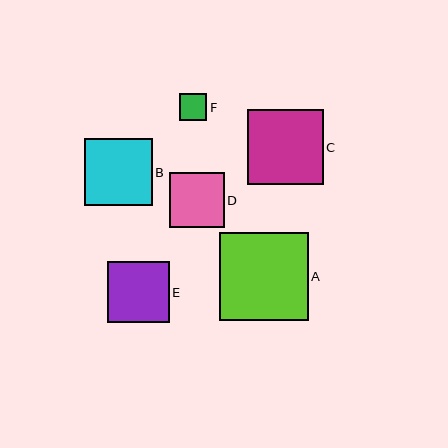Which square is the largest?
Square A is the largest with a size of approximately 88 pixels.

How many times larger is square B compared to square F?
Square B is approximately 2.5 times the size of square F.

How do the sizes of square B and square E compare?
Square B and square E are approximately the same size.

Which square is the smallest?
Square F is the smallest with a size of approximately 27 pixels.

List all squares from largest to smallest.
From largest to smallest: A, C, B, E, D, F.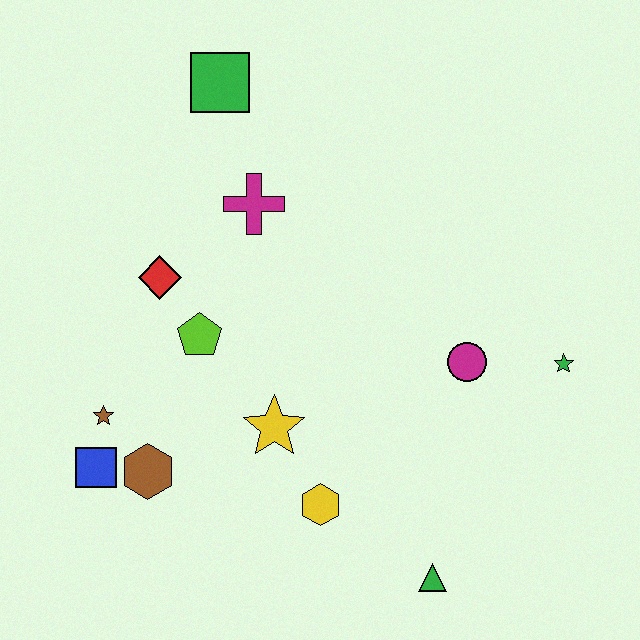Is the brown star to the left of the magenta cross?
Yes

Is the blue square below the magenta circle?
Yes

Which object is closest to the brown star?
The blue square is closest to the brown star.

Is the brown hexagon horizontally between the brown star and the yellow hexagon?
Yes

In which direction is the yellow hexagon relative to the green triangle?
The yellow hexagon is to the left of the green triangle.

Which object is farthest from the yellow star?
The green square is farthest from the yellow star.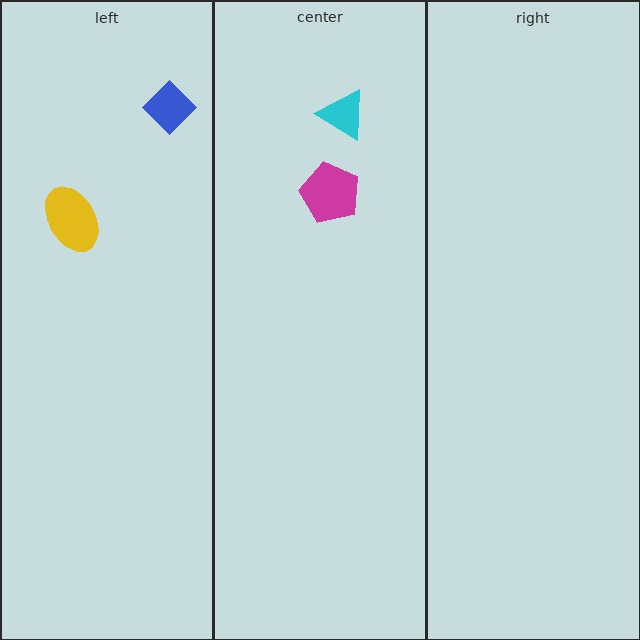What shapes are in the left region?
The yellow ellipse, the blue diamond.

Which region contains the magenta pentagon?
The center region.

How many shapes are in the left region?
2.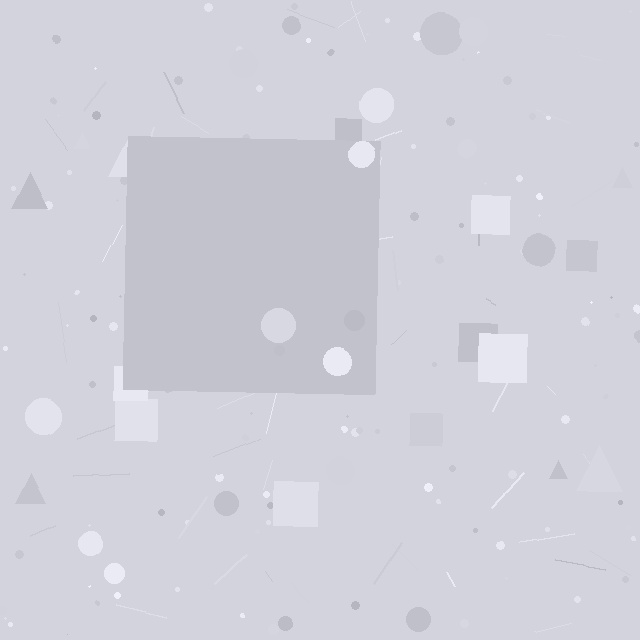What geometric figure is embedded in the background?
A square is embedded in the background.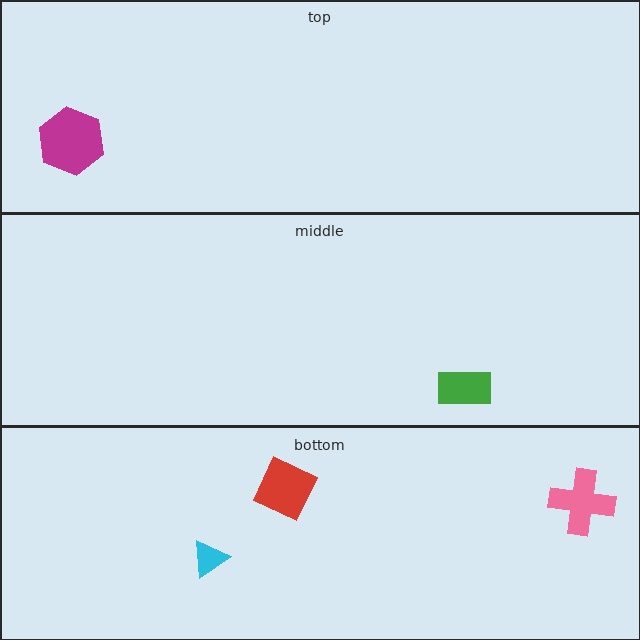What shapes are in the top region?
The magenta hexagon.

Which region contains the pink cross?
The bottom region.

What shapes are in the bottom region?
The red diamond, the pink cross, the cyan triangle.